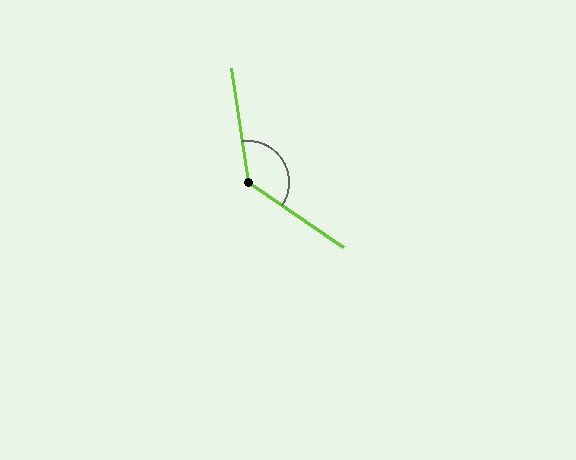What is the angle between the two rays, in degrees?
Approximately 132 degrees.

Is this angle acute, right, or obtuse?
It is obtuse.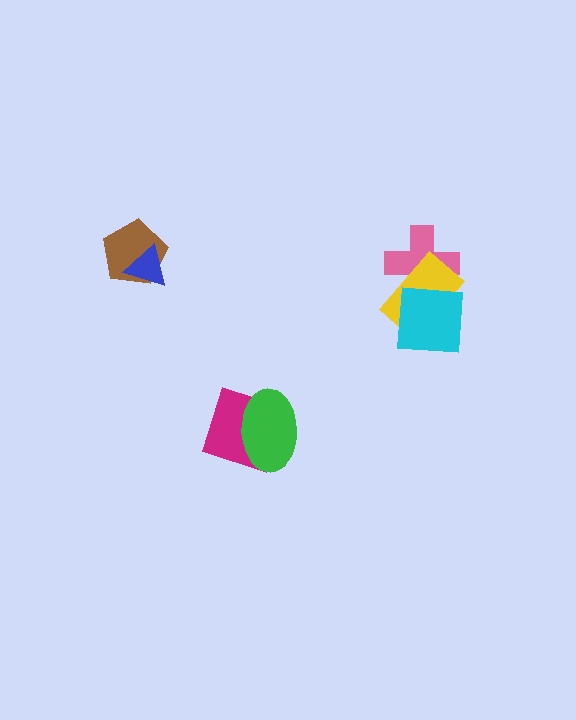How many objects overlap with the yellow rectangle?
2 objects overlap with the yellow rectangle.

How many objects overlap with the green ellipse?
1 object overlaps with the green ellipse.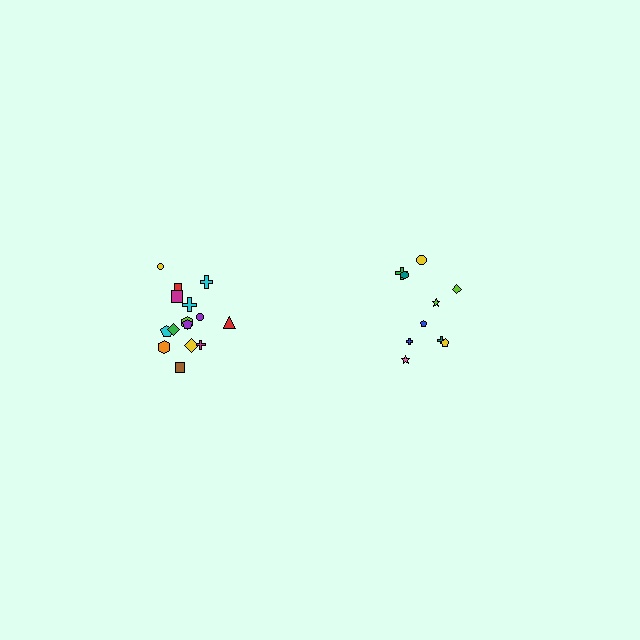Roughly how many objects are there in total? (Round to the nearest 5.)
Roughly 25 objects in total.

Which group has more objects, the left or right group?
The left group.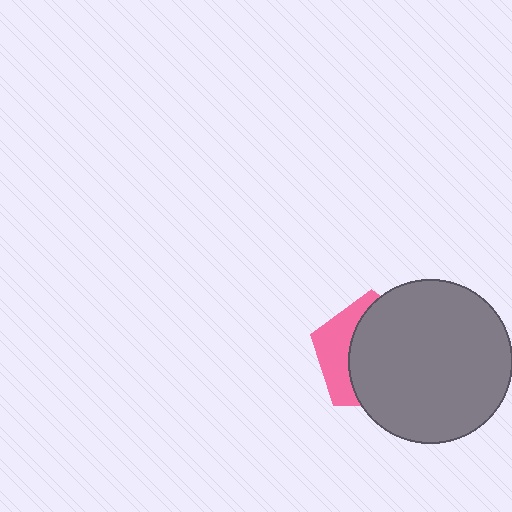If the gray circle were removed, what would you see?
You would see the complete pink pentagon.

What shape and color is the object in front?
The object in front is a gray circle.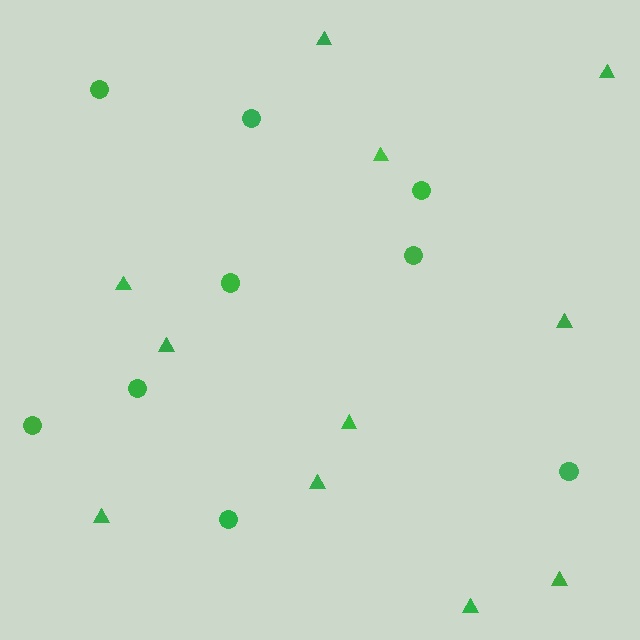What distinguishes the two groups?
There are 2 groups: one group of circles (9) and one group of triangles (11).